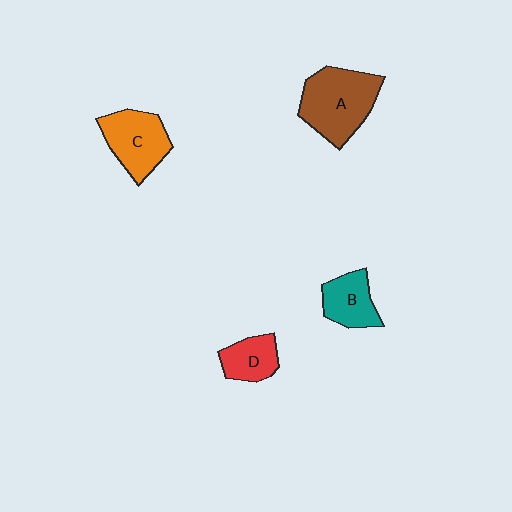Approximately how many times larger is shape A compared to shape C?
Approximately 1.3 times.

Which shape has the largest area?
Shape A (brown).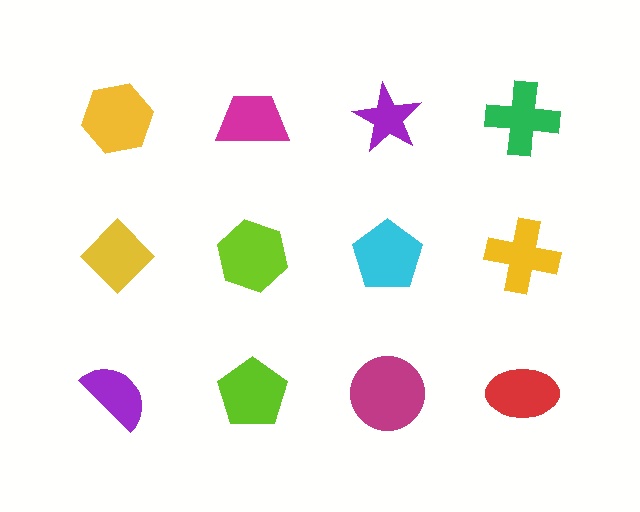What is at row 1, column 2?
A magenta trapezoid.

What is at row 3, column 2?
A lime pentagon.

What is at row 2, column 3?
A cyan pentagon.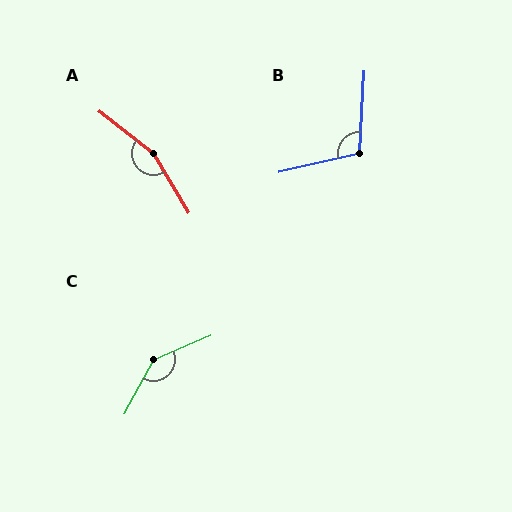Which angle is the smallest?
B, at approximately 106 degrees.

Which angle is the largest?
A, at approximately 159 degrees.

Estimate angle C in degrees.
Approximately 141 degrees.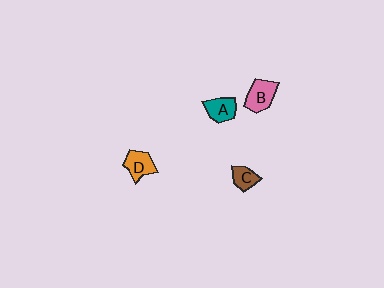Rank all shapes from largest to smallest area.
From largest to smallest: B (pink), D (orange), A (teal), C (brown).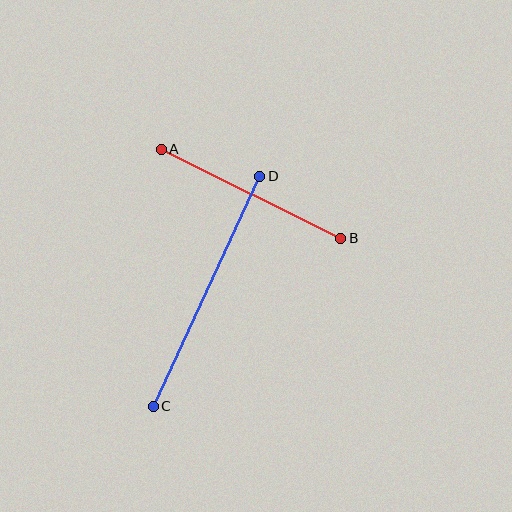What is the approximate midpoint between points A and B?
The midpoint is at approximately (251, 194) pixels.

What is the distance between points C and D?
The distance is approximately 253 pixels.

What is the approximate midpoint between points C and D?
The midpoint is at approximately (206, 291) pixels.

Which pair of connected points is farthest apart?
Points C and D are farthest apart.